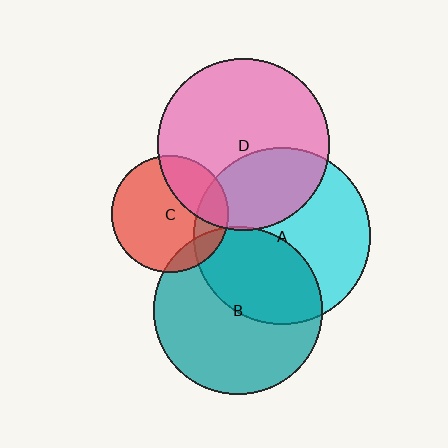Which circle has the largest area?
Circle A (cyan).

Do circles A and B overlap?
Yes.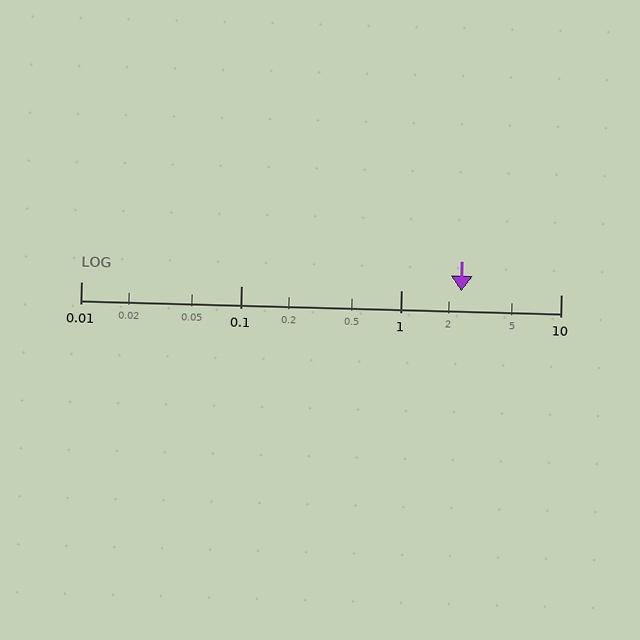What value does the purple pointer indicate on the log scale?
The pointer indicates approximately 2.4.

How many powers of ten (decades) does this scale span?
The scale spans 3 decades, from 0.01 to 10.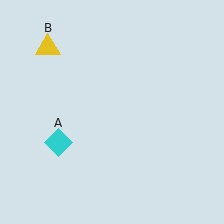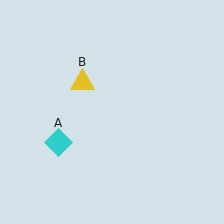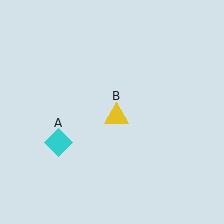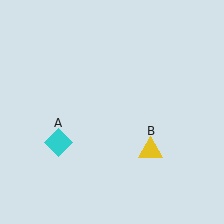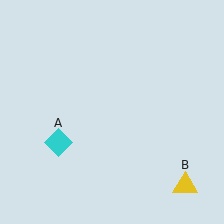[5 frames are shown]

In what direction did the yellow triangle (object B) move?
The yellow triangle (object B) moved down and to the right.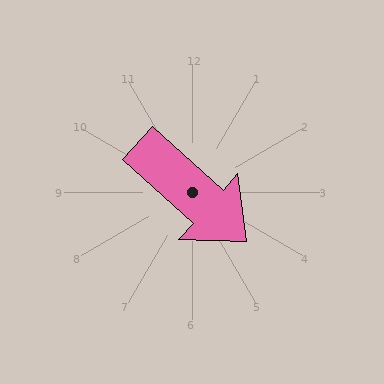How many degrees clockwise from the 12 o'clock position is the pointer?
Approximately 132 degrees.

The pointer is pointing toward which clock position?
Roughly 4 o'clock.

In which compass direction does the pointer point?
Southeast.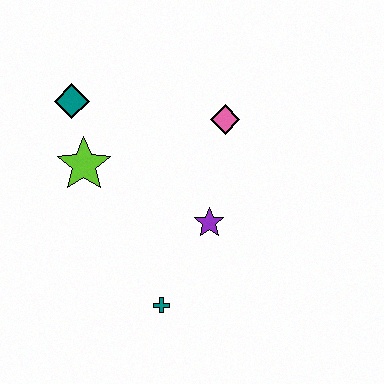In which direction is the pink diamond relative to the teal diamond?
The pink diamond is to the right of the teal diamond.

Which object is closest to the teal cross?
The purple star is closest to the teal cross.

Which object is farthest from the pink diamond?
The teal cross is farthest from the pink diamond.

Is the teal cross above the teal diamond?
No